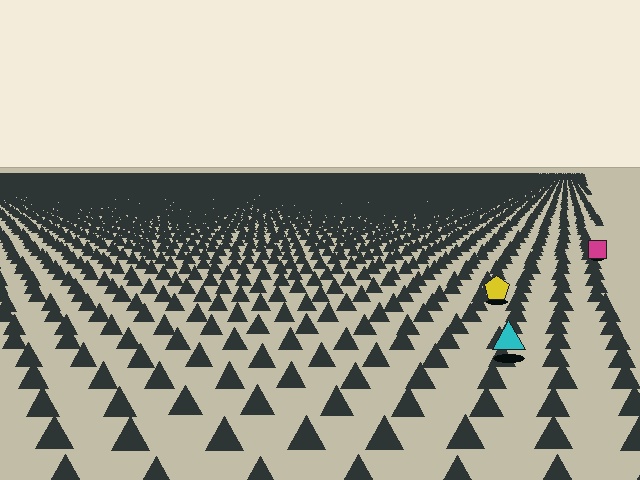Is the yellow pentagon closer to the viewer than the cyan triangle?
No. The cyan triangle is closer — you can tell from the texture gradient: the ground texture is coarser near it.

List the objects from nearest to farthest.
From nearest to farthest: the cyan triangle, the yellow pentagon, the magenta square.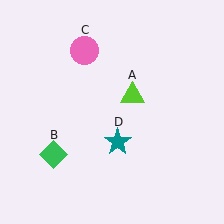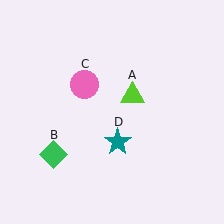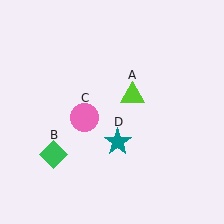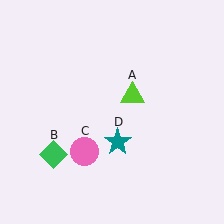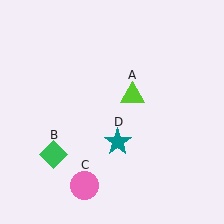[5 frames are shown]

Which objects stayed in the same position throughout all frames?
Lime triangle (object A) and green diamond (object B) and teal star (object D) remained stationary.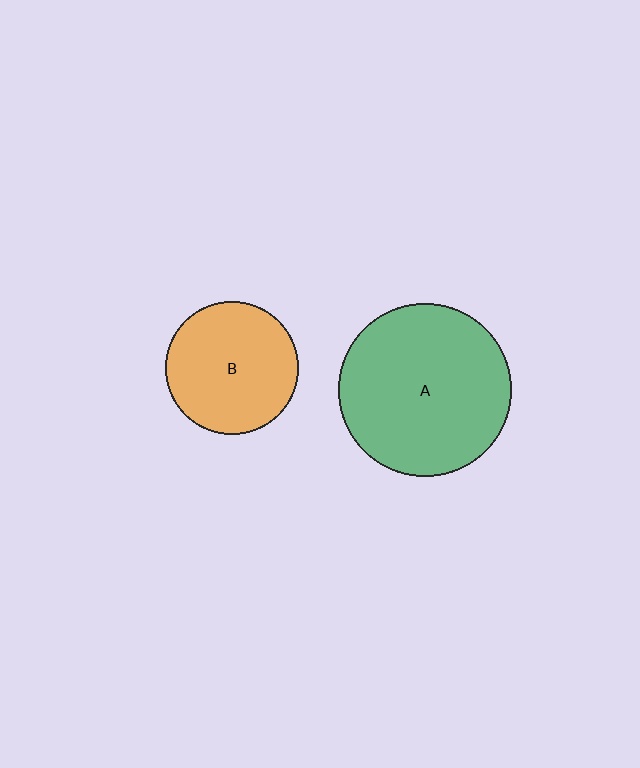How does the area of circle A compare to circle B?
Approximately 1.7 times.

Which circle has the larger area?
Circle A (green).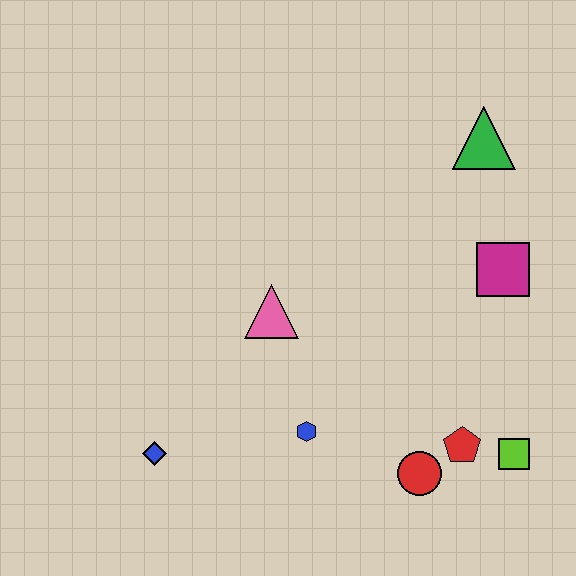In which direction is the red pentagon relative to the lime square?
The red pentagon is to the left of the lime square.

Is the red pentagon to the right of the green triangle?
No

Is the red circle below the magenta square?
Yes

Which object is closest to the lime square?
The red pentagon is closest to the lime square.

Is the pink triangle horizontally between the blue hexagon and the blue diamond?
Yes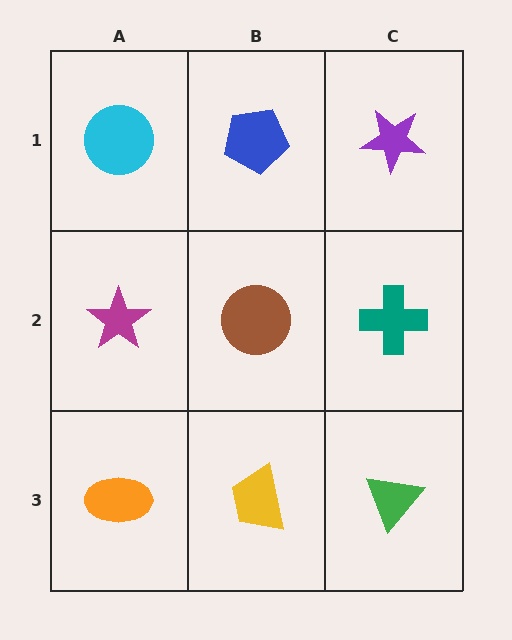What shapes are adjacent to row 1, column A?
A magenta star (row 2, column A), a blue pentagon (row 1, column B).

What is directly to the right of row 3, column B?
A green triangle.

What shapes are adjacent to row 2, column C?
A purple star (row 1, column C), a green triangle (row 3, column C), a brown circle (row 2, column B).